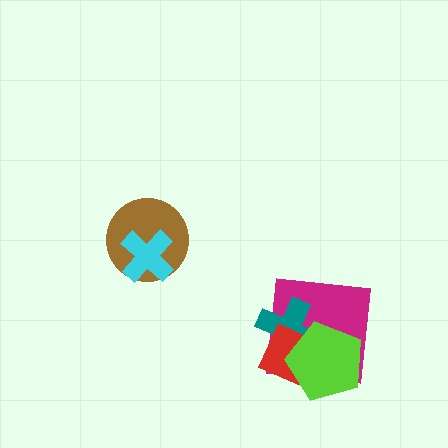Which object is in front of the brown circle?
The cyan cross is in front of the brown circle.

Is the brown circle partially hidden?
Yes, it is partially covered by another shape.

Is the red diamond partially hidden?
Yes, it is partially covered by another shape.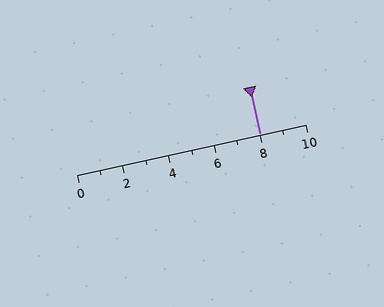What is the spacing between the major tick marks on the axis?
The major ticks are spaced 2 apart.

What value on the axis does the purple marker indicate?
The marker indicates approximately 8.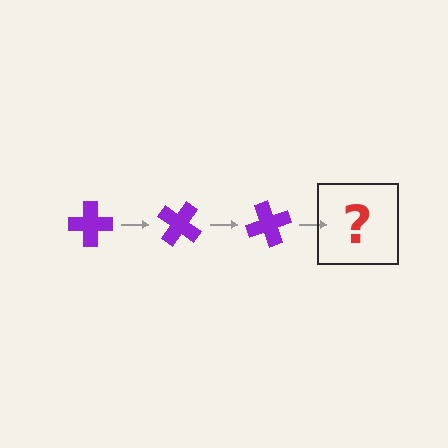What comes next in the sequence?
The next element should be a purple cross rotated 105 degrees.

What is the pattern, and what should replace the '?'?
The pattern is that the cross rotates 35 degrees each step. The '?' should be a purple cross rotated 105 degrees.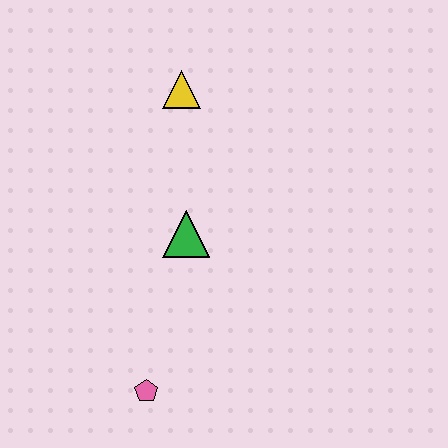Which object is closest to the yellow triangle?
The green triangle is closest to the yellow triangle.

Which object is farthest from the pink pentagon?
The yellow triangle is farthest from the pink pentagon.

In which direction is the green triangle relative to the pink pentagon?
The green triangle is above the pink pentagon.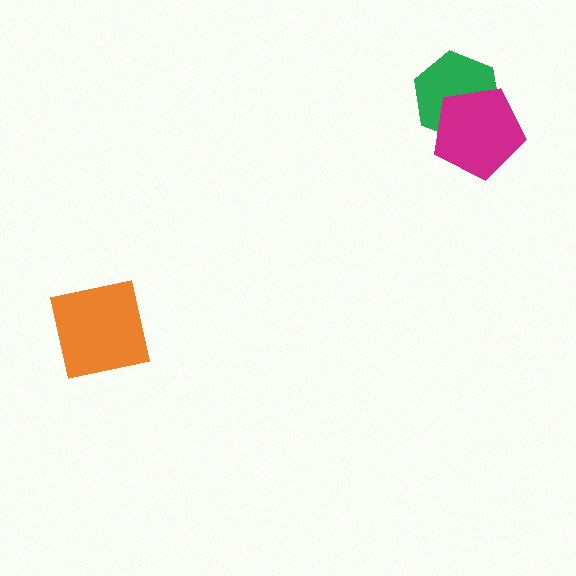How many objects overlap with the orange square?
0 objects overlap with the orange square.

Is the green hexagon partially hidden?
Yes, it is partially covered by another shape.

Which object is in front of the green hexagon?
The magenta pentagon is in front of the green hexagon.